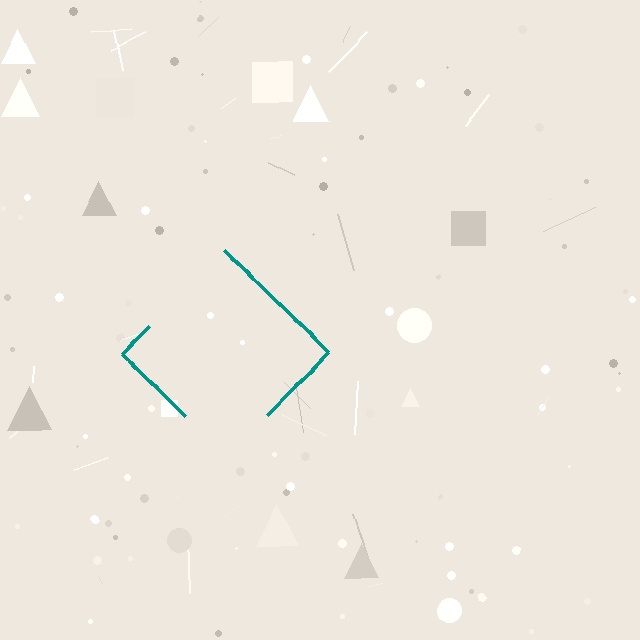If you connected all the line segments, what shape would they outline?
They would outline a diamond.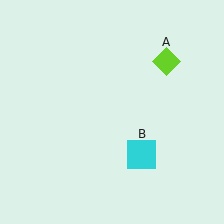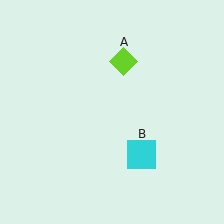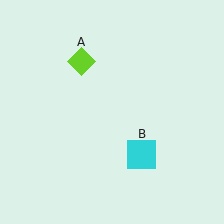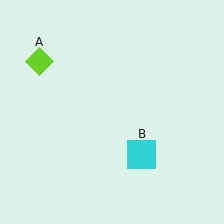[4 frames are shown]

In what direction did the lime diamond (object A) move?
The lime diamond (object A) moved left.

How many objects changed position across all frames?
1 object changed position: lime diamond (object A).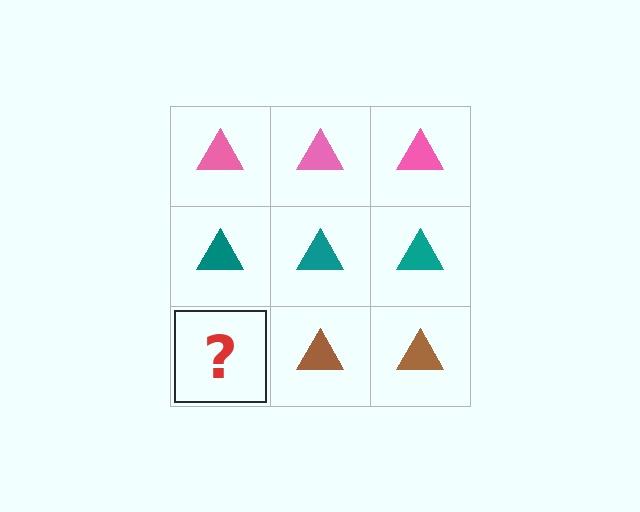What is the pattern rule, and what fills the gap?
The rule is that each row has a consistent color. The gap should be filled with a brown triangle.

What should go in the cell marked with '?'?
The missing cell should contain a brown triangle.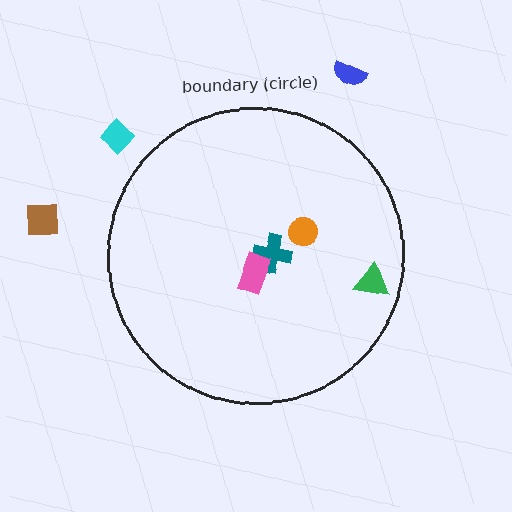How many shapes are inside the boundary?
4 inside, 3 outside.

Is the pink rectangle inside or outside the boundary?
Inside.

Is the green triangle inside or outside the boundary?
Inside.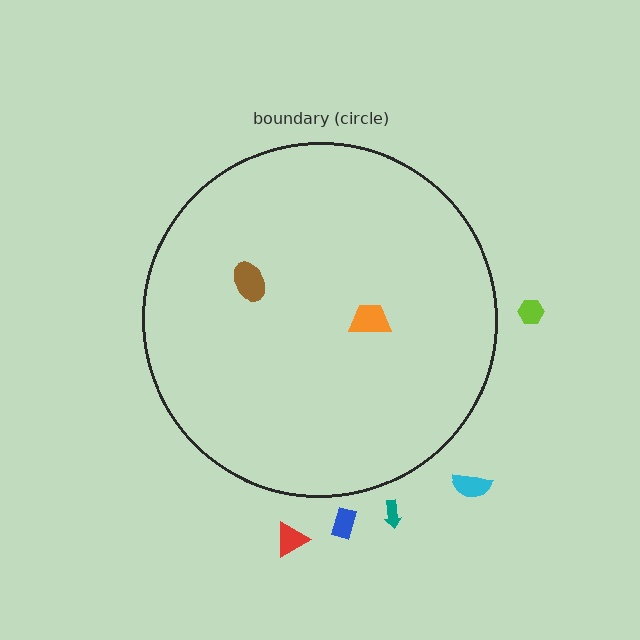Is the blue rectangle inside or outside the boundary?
Outside.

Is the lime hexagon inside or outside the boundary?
Outside.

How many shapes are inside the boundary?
2 inside, 5 outside.